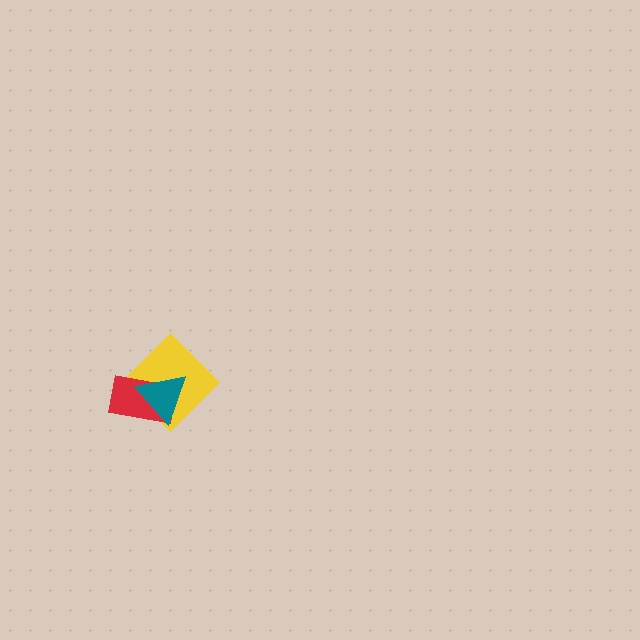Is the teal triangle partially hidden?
No, no other shape covers it.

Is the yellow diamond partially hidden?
Yes, it is partially covered by another shape.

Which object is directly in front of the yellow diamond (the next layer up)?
The red rectangle is directly in front of the yellow diamond.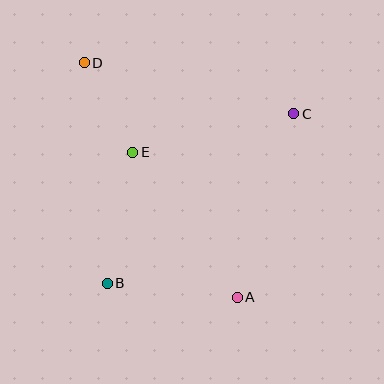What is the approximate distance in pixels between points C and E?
The distance between C and E is approximately 166 pixels.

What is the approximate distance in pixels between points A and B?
The distance between A and B is approximately 131 pixels.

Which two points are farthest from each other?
Points A and D are farthest from each other.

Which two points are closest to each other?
Points D and E are closest to each other.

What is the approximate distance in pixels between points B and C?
The distance between B and C is approximately 252 pixels.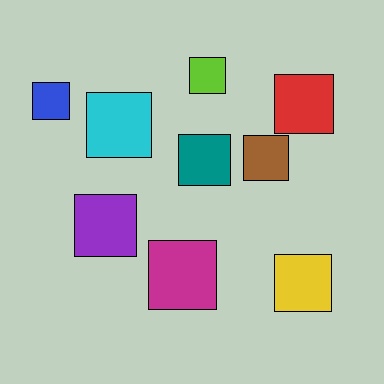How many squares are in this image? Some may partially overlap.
There are 9 squares.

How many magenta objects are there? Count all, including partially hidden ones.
There is 1 magenta object.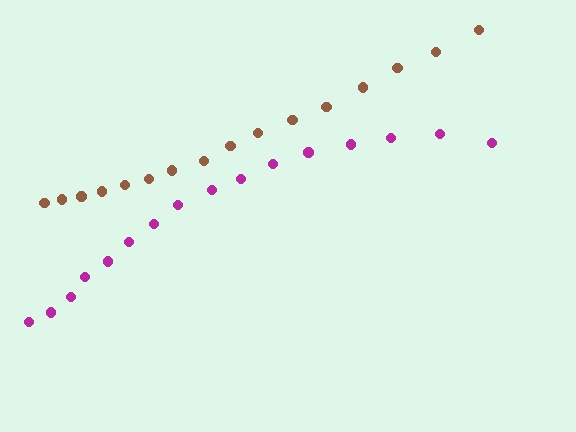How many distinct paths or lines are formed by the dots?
There are 2 distinct paths.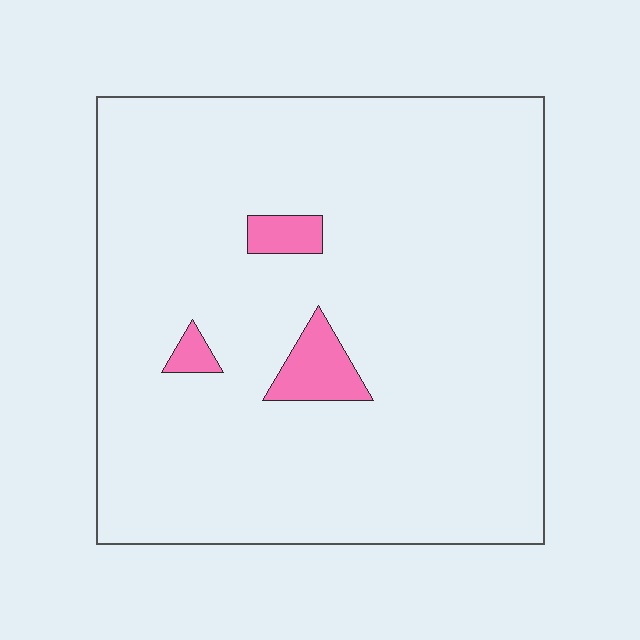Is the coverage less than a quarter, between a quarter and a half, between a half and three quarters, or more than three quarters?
Less than a quarter.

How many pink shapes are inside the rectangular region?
3.